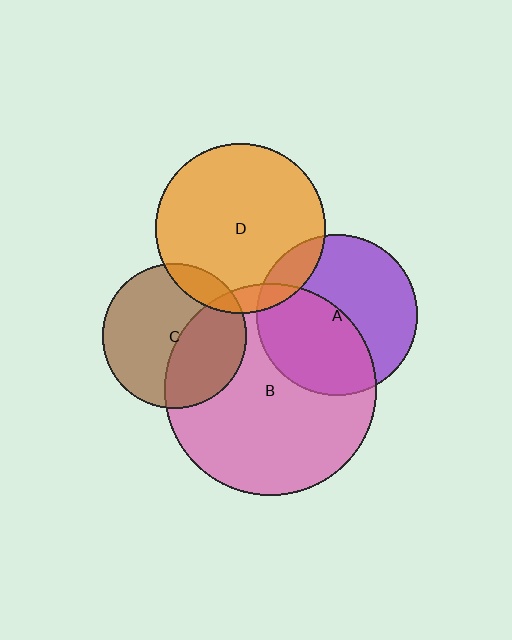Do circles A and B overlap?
Yes.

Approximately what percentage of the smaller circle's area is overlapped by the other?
Approximately 45%.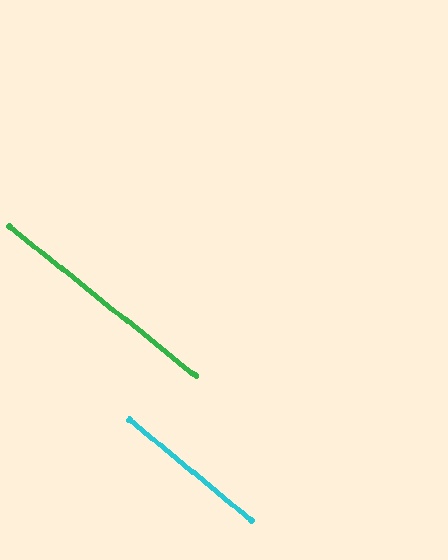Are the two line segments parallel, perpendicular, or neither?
Parallel — their directions differ by only 0.7°.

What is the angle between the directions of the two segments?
Approximately 1 degree.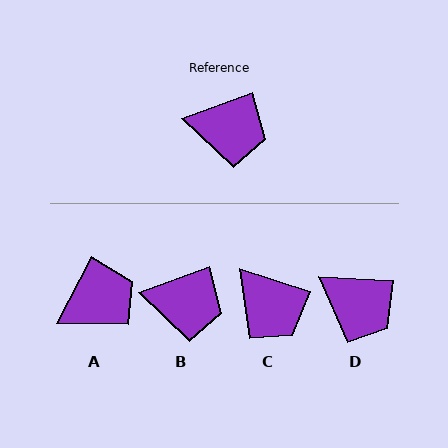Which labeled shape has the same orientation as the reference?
B.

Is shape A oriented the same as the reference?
No, it is off by about 43 degrees.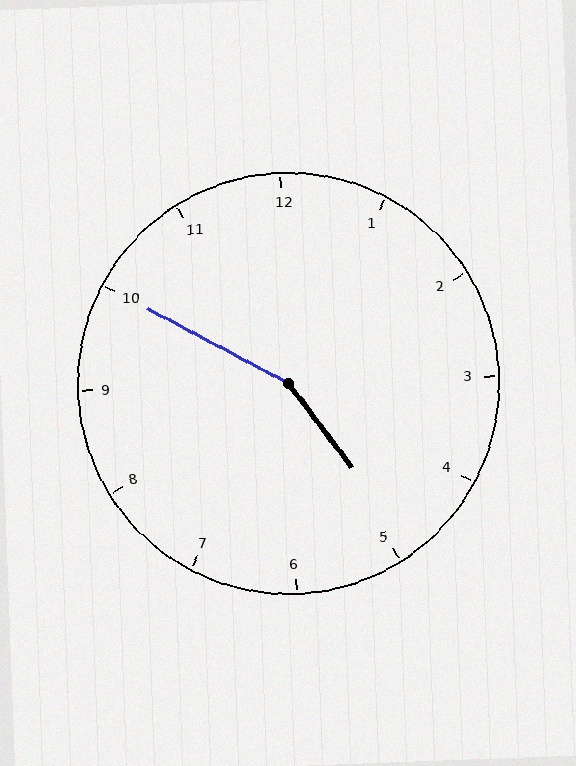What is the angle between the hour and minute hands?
Approximately 155 degrees.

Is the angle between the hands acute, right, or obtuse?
It is obtuse.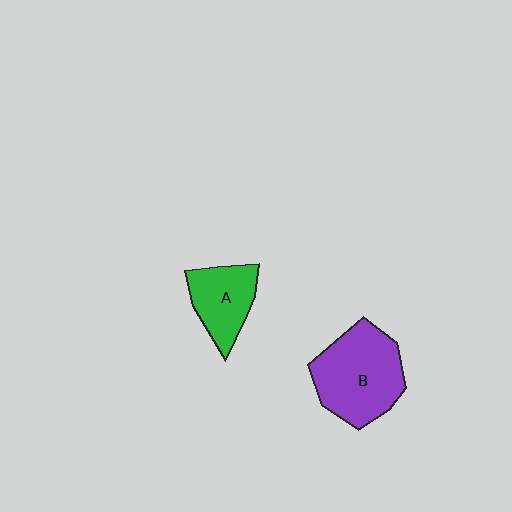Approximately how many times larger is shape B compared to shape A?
Approximately 1.6 times.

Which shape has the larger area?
Shape B (purple).